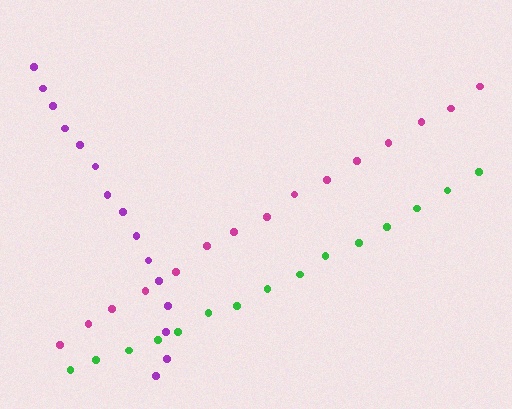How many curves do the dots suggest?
There are 3 distinct paths.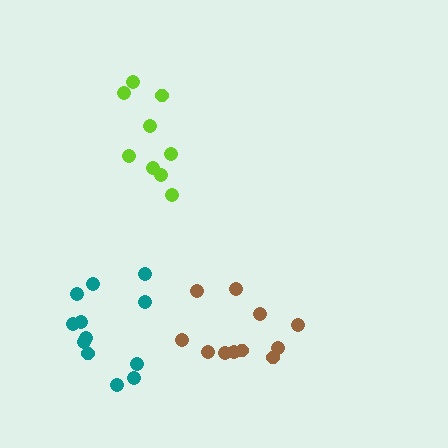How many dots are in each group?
Group 1: 12 dots, Group 2: 9 dots, Group 3: 11 dots (32 total).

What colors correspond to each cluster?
The clusters are colored: teal, lime, brown.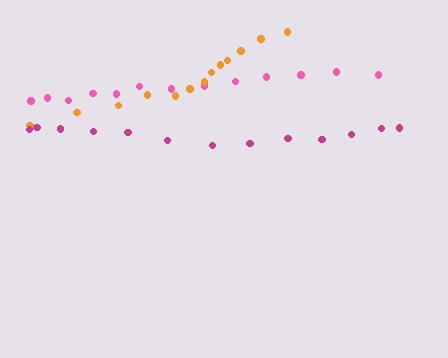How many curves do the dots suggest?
There are 3 distinct paths.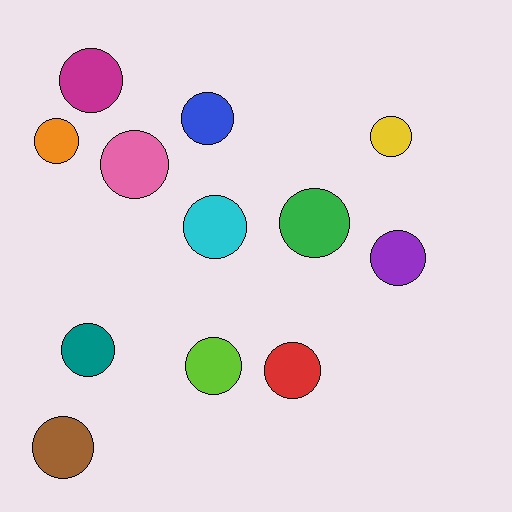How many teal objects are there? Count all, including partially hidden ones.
There is 1 teal object.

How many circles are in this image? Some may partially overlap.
There are 12 circles.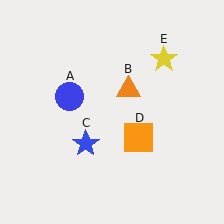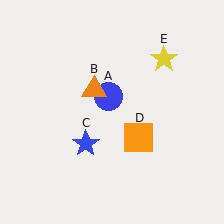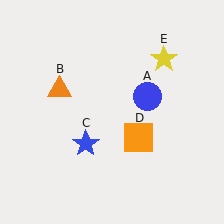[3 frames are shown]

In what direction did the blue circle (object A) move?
The blue circle (object A) moved right.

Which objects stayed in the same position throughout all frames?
Blue star (object C) and orange square (object D) and yellow star (object E) remained stationary.